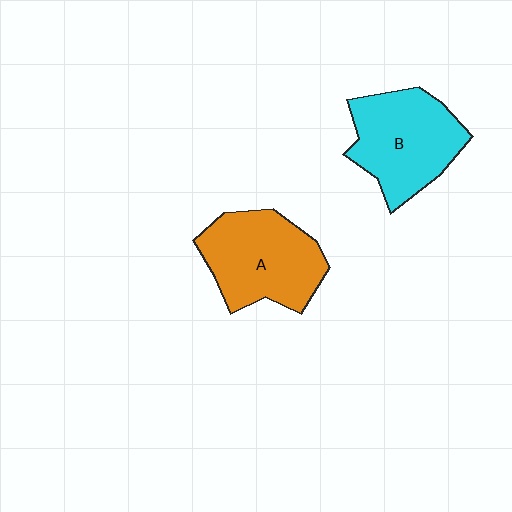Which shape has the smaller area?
Shape B (cyan).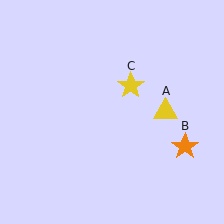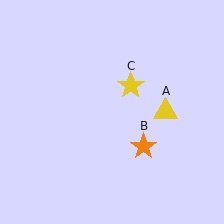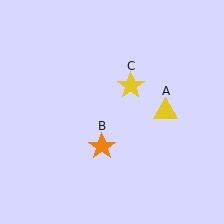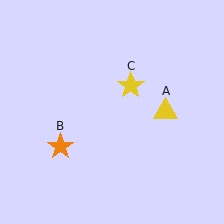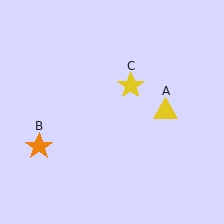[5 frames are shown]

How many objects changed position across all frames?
1 object changed position: orange star (object B).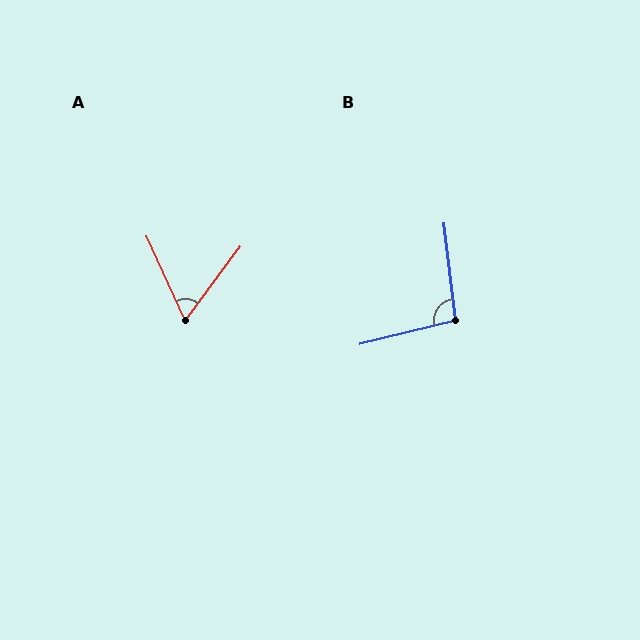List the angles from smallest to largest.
A (61°), B (97°).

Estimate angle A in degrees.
Approximately 61 degrees.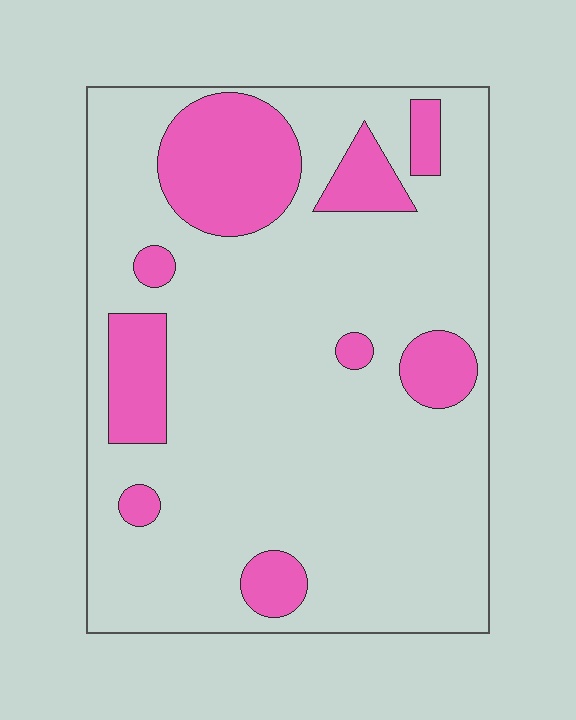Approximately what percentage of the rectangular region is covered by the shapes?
Approximately 20%.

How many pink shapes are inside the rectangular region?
9.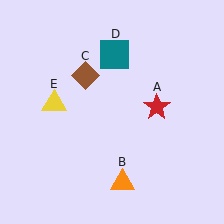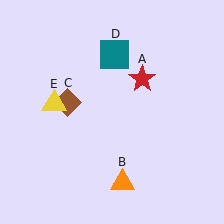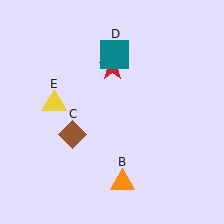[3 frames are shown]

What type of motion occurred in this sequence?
The red star (object A), brown diamond (object C) rotated counterclockwise around the center of the scene.